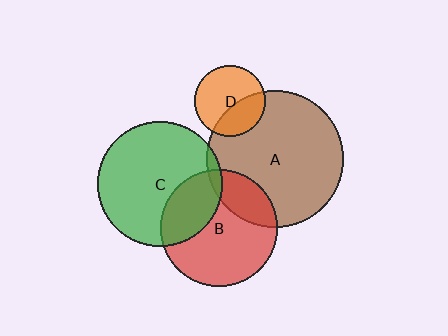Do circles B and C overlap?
Yes.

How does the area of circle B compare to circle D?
Approximately 2.7 times.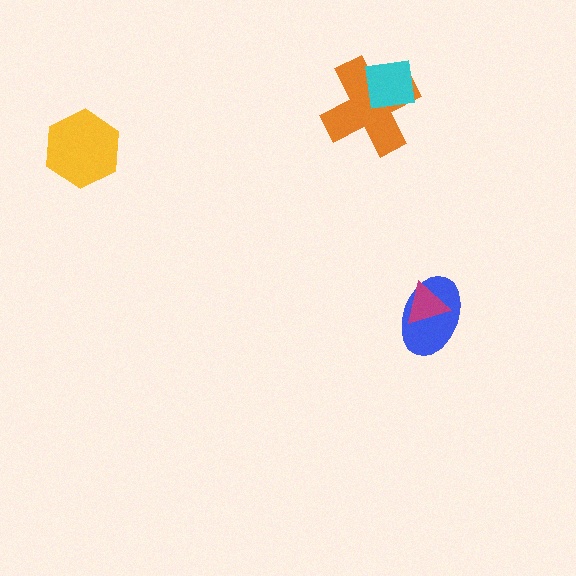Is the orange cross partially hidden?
Yes, it is partially covered by another shape.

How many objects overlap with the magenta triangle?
1 object overlaps with the magenta triangle.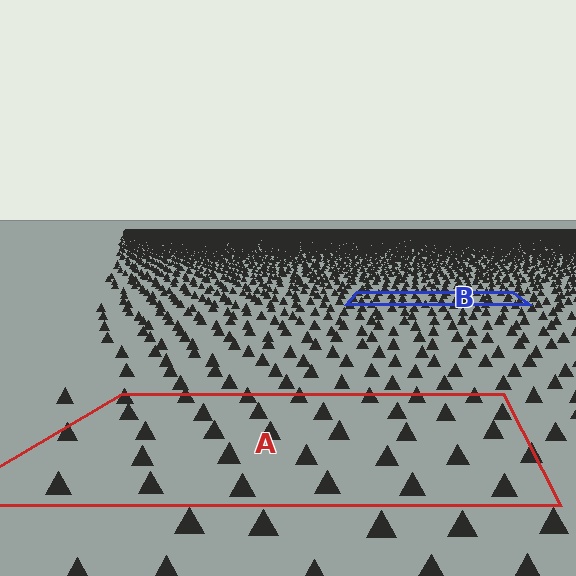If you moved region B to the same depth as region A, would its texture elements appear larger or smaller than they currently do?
They would appear larger. At a closer depth, the same texture elements are projected at a bigger on-screen size.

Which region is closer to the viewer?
Region A is closer. The texture elements there are larger and more spread out.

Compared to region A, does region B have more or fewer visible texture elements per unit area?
Region B has more texture elements per unit area — they are packed more densely because it is farther away.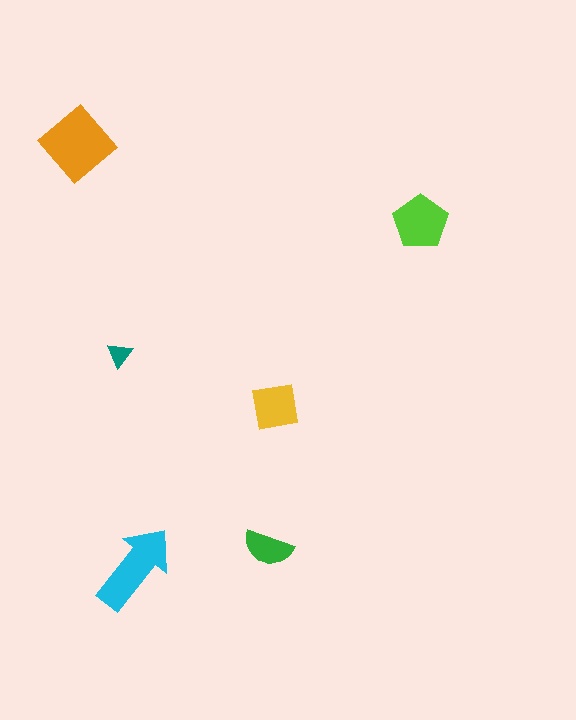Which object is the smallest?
The teal triangle.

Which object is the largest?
The orange diamond.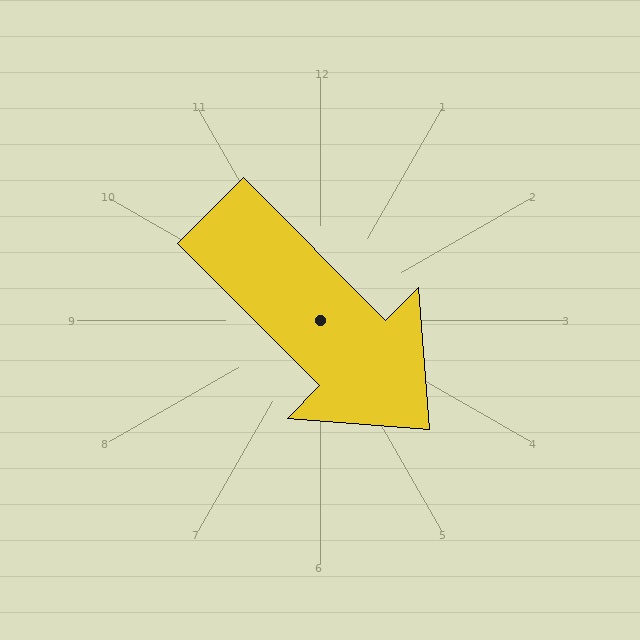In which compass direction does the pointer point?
Southeast.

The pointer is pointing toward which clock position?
Roughly 5 o'clock.